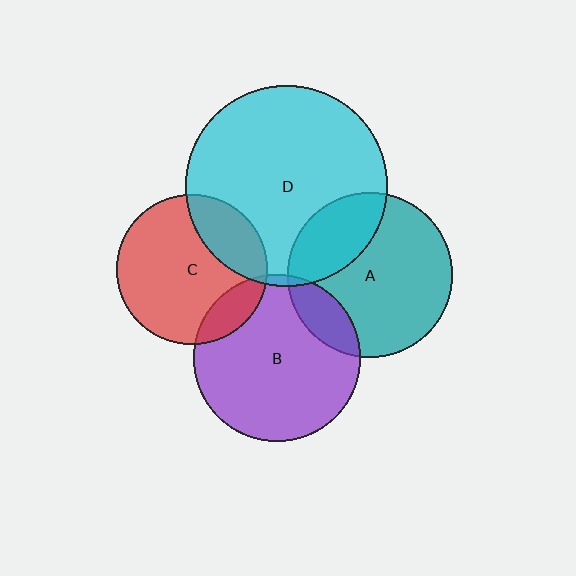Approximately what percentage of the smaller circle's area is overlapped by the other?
Approximately 25%.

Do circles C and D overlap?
Yes.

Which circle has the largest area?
Circle D (cyan).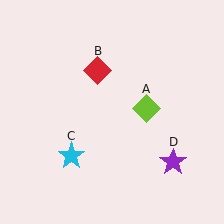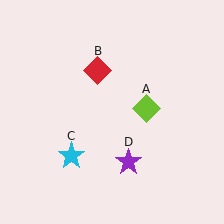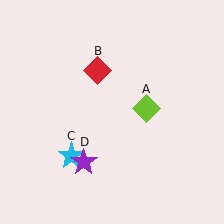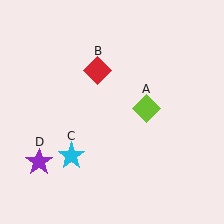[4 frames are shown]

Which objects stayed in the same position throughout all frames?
Lime diamond (object A) and red diamond (object B) and cyan star (object C) remained stationary.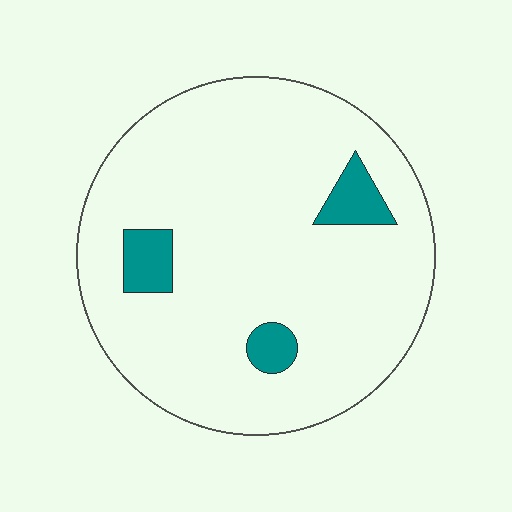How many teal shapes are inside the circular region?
3.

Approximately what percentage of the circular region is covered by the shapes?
Approximately 10%.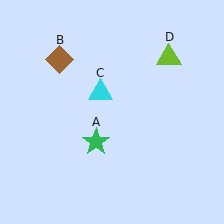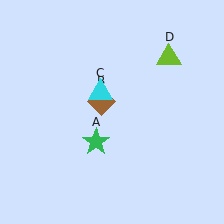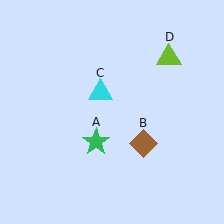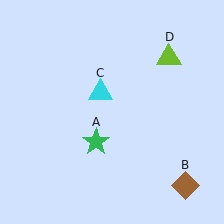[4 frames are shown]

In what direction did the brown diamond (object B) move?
The brown diamond (object B) moved down and to the right.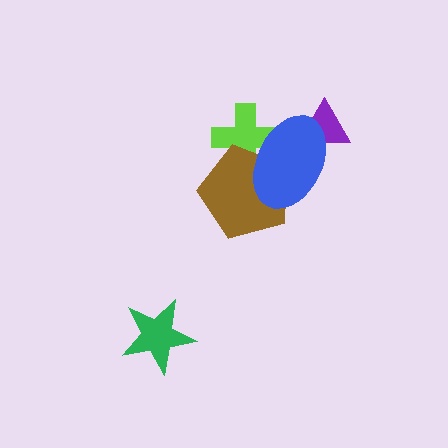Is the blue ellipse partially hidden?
No, no other shape covers it.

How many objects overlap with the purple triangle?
1 object overlaps with the purple triangle.